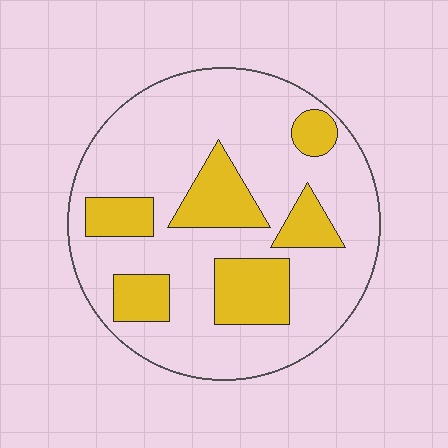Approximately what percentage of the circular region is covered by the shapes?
Approximately 25%.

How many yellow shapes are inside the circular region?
6.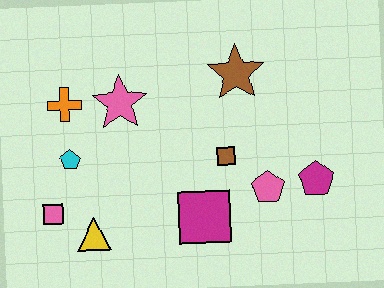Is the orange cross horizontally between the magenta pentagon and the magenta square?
No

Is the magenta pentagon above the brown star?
No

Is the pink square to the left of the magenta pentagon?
Yes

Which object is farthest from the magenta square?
The orange cross is farthest from the magenta square.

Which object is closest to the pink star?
The orange cross is closest to the pink star.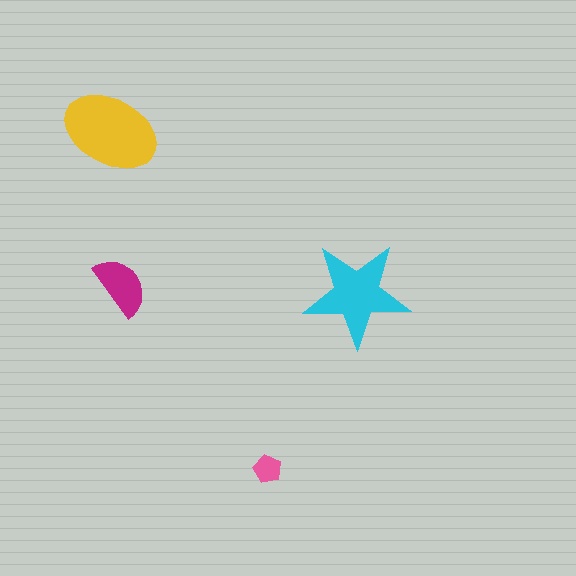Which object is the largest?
The yellow ellipse.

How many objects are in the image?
There are 4 objects in the image.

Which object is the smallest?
The pink pentagon.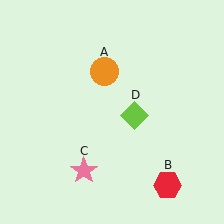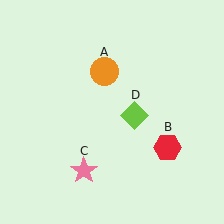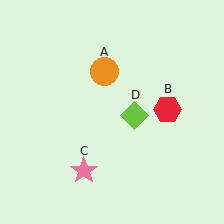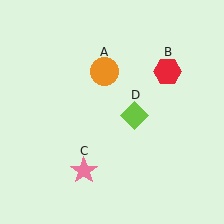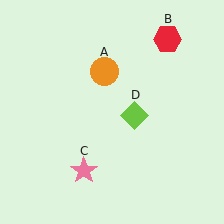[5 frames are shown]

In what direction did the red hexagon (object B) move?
The red hexagon (object B) moved up.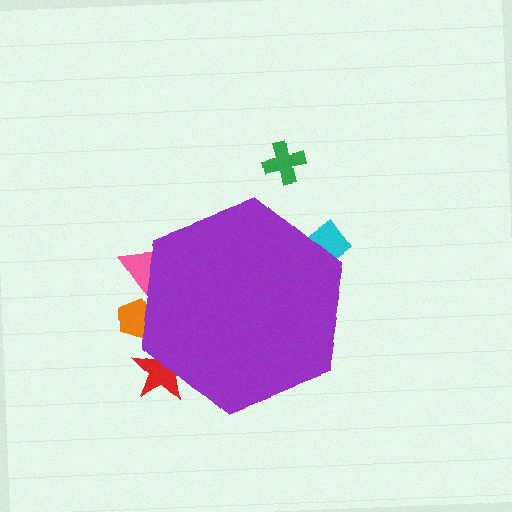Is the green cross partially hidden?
No, the green cross is fully visible.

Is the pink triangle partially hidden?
Yes, the pink triangle is partially hidden behind the purple hexagon.